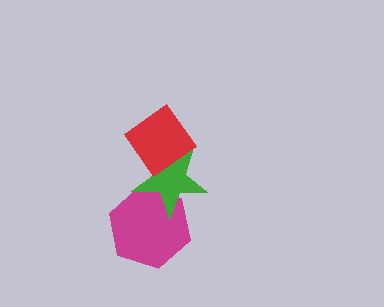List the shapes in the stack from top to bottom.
From top to bottom: the red diamond, the green star, the magenta hexagon.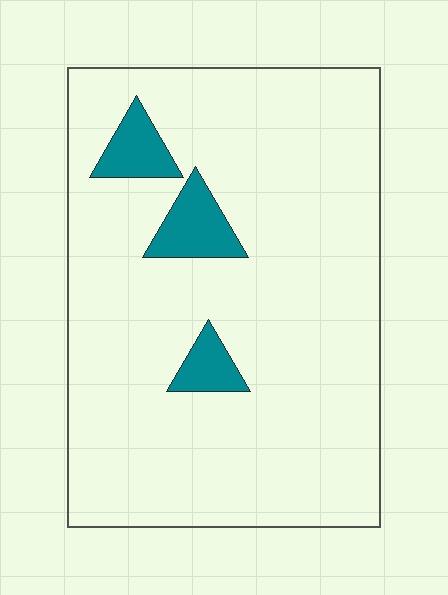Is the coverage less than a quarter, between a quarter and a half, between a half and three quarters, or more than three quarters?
Less than a quarter.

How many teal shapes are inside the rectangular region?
3.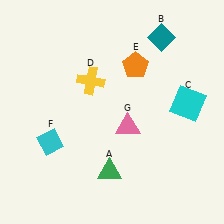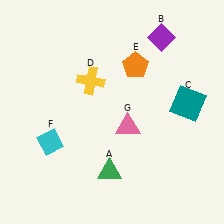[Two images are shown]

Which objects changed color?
B changed from teal to purple. C changed from cyan to teal.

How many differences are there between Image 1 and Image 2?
There are 2 differences between the two images.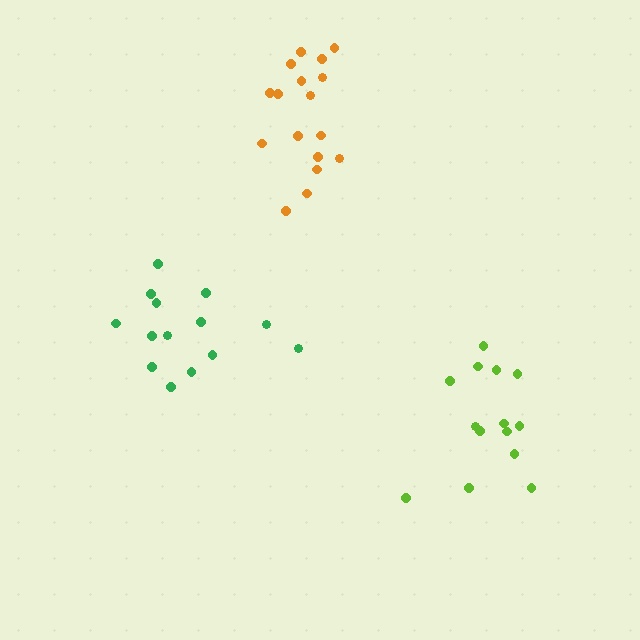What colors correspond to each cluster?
The clusters are colored: green, orange, lime.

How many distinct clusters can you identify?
There are 3 distinct clusters.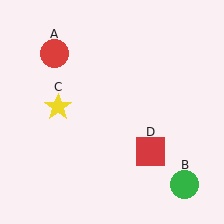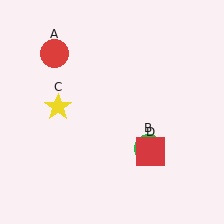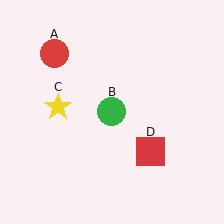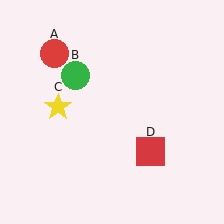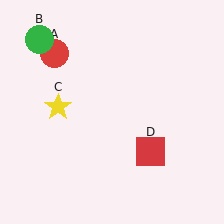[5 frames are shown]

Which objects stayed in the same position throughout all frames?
Red circle (object A) and yellow star (object C) and red square (object D) remained stationary.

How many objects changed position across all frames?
1 object changed position: green circle (object B).